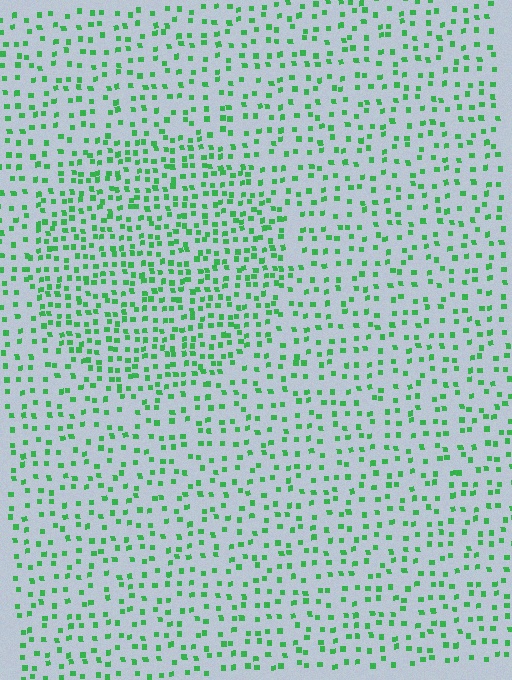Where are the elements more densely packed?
The elements are more densely packed inside the circle boundary.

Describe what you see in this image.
The image contains small green elements arranged at two different densities. A circle-shaped region is visible where the elements are more densely packed than the surrounding area.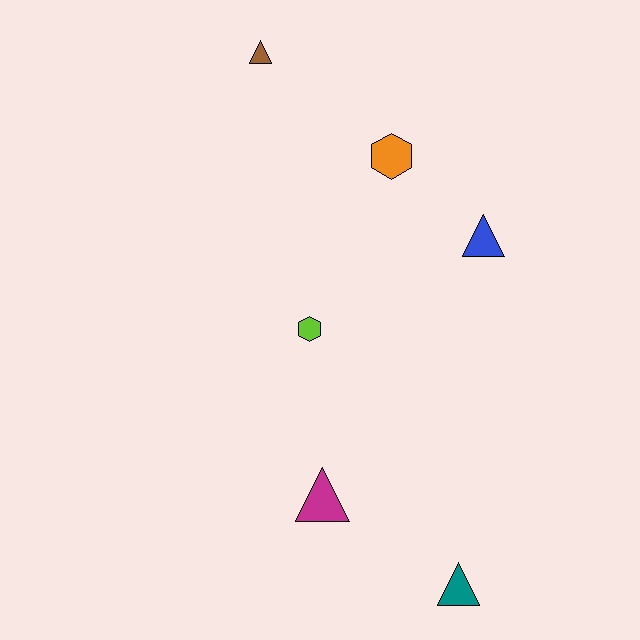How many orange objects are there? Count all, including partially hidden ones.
There is 1 orange object.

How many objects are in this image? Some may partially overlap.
There are 6 objects.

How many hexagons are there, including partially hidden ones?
There are 2 hexagons.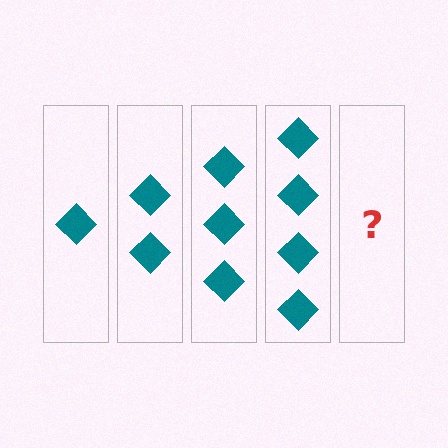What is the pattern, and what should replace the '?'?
The pattern is that each step adds one more diamond. The '?' should be 5 diamonds.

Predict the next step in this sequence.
The next step is 5 diamonds.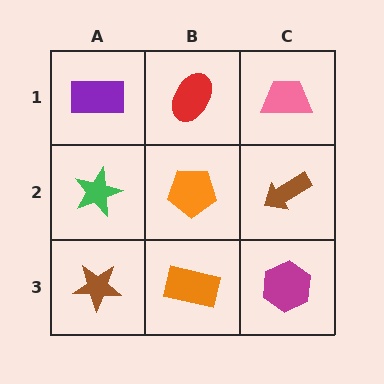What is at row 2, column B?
An orange pentagon.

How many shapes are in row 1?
3 shapes.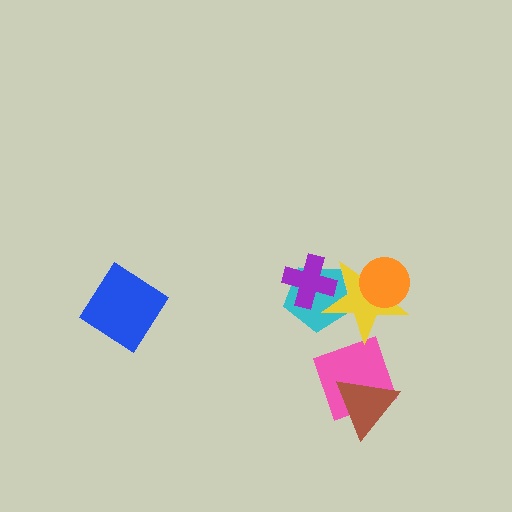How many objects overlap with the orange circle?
1 object overlaps with the orange circle.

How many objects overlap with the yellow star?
3 objects overlap with the yellow star.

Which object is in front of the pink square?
The brown triangle is in front of the pink square.